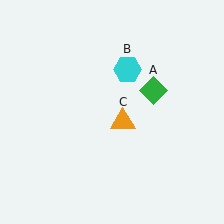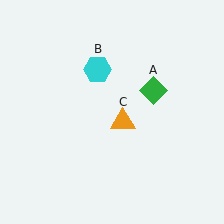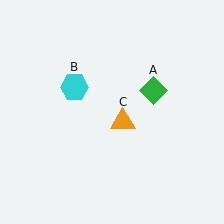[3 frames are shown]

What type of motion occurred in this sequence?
The cyan hexagon (object B) rotated counterclockwise around the center of the scene.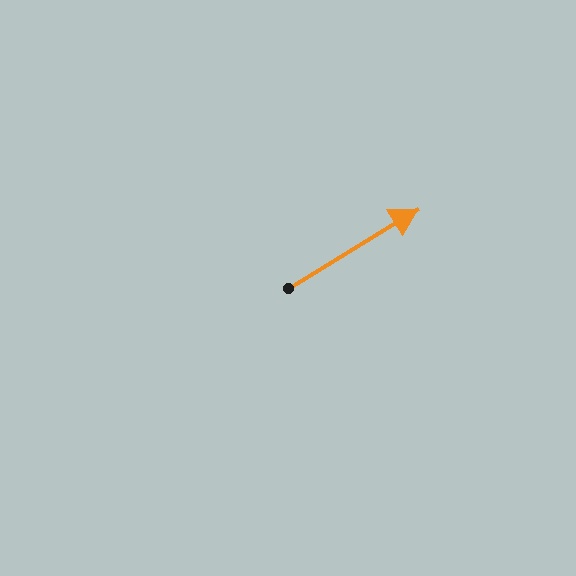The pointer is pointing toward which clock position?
Roughly 2 o'clock.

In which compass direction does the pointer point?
Northeast.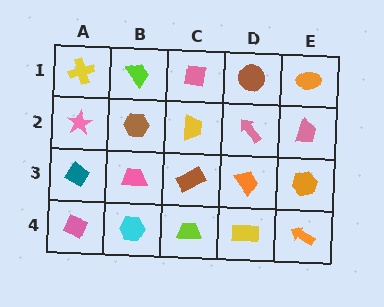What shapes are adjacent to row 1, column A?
A pink star (row 2, column A), a lime trapezoid (row 1, column B).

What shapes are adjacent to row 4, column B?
A pink trapezoid (row 3, column B), a pink diamond (row 4, column A), a lime trapezoid (row 4, column C).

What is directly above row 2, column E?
An orange ellipse.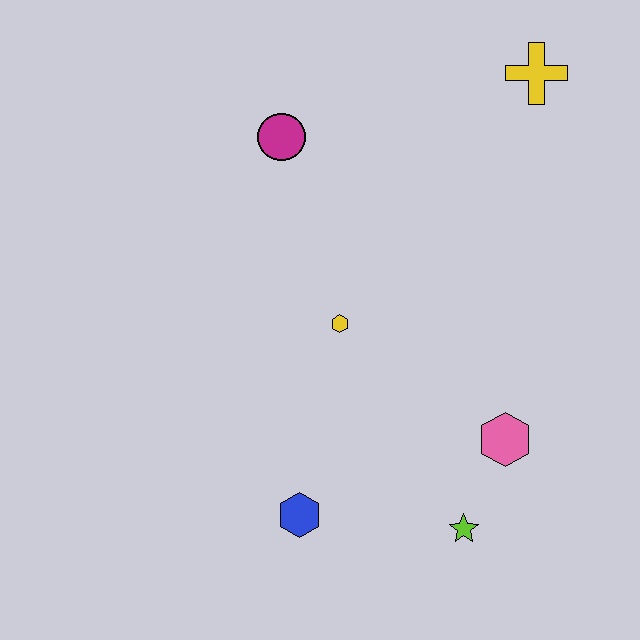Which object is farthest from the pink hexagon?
The magenta circle is farthest from the pink hexagon.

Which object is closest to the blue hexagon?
The lime star is closest to the blue hexagon.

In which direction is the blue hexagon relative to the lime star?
The blue hexagon is to the left of the lime star.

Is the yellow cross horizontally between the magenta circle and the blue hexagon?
No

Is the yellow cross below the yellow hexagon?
No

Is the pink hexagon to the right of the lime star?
Yes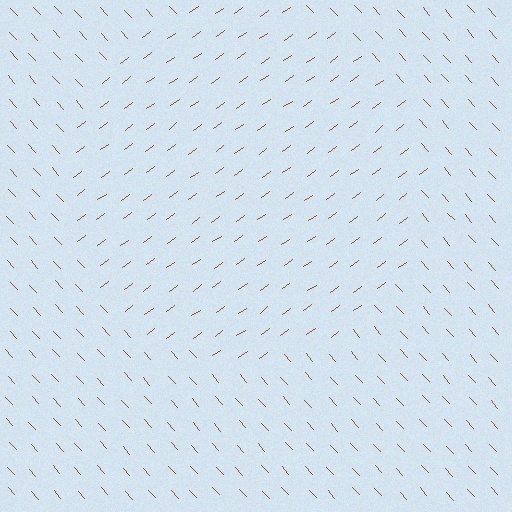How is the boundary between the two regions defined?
The boundary is defined purely by a change in line orientation (approximately 84 degrees difference). All lines are the same color and thickness.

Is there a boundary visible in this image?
Yes, there is a texture boundary formed by a change in line orientation.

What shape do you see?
I see a circle.